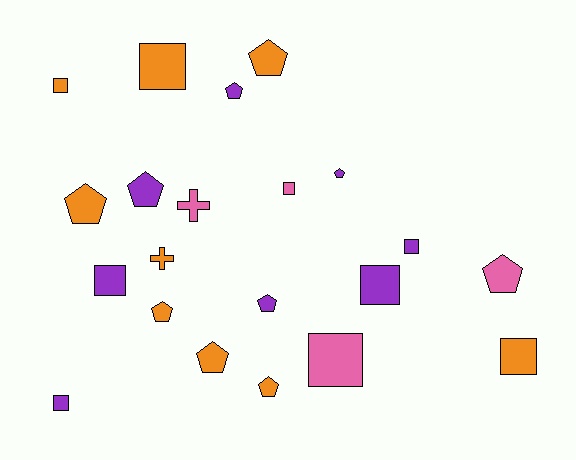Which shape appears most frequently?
Pentagon, with 10 objects.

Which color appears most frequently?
Orange, with 9 objects.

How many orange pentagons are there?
There are 5 orange pentagons.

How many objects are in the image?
There are 21 objects.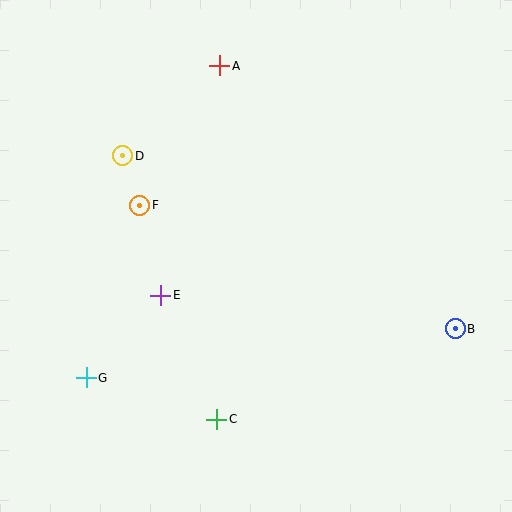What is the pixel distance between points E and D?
The distance between E and D is 145 pixels.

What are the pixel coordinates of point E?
Point E is at (161, 295).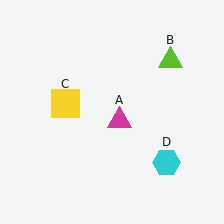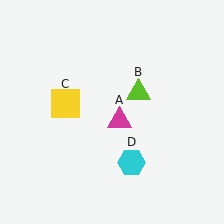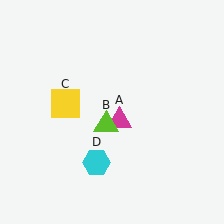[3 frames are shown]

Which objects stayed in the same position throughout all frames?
Magenta triangle (object A) and yellow square (object C) remained stationary.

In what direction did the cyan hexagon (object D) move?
The cyan hexagon (object D) moved left.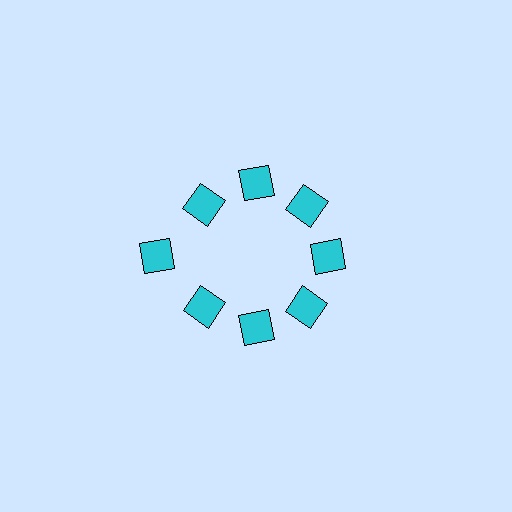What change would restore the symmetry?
The symmetry would be restored by moving it inward, back onto the ring so that all 8 diamonds sit at equal angles and equal distance from the center.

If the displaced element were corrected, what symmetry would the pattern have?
It would have 8-fold rotational symmetry — the pattern would map onto itself every 45 degrees.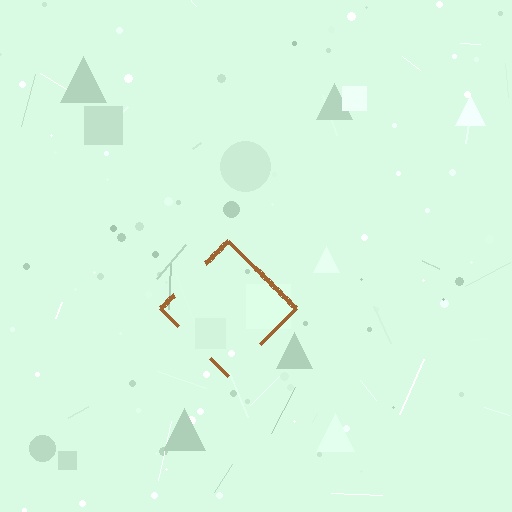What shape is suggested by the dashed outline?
The dashed outline suggests a diamond.